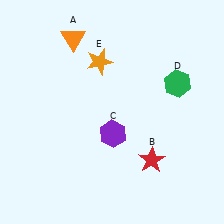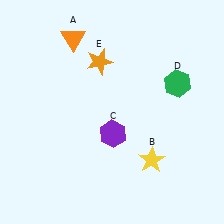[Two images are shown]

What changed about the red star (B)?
In Image 1, B is red. In Image 2, it changed to yellow.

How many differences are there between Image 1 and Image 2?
There is 1 difference between the two images.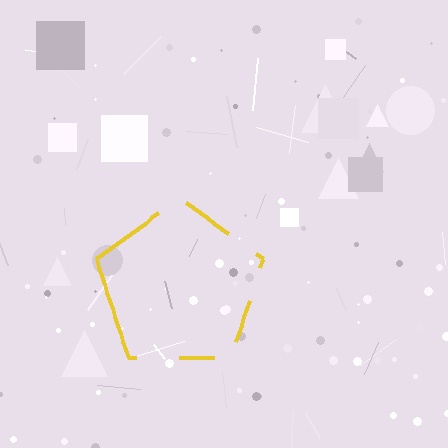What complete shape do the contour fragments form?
The contour fragments form a pentagon.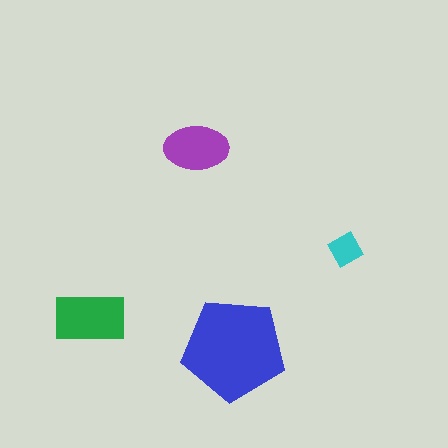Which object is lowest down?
The blue pentagon is bottommost.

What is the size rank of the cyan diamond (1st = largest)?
4th.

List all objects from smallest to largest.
The cyan diamond, the purple ellipse, the green rectangle, the blue pentagon.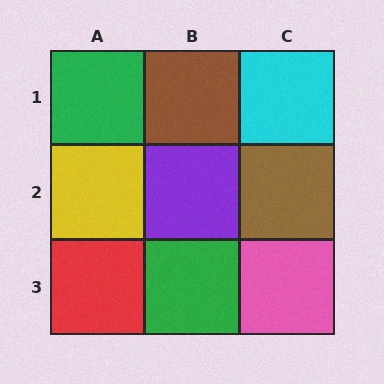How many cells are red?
1 cell is red.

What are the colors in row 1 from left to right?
Green, brown, cyan.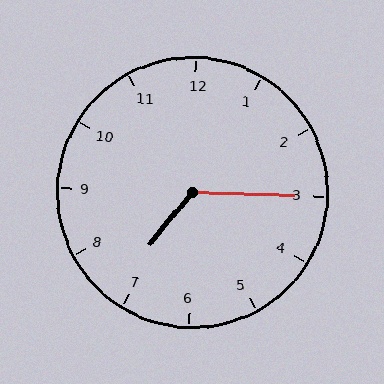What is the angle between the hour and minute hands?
Approximately 128 degrees.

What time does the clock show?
7:15.